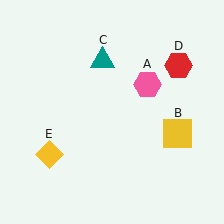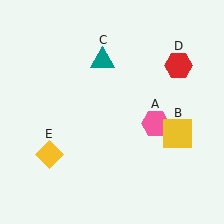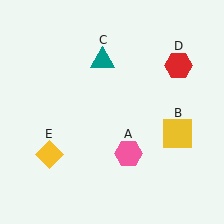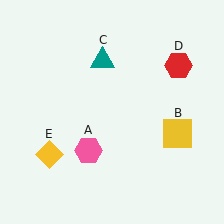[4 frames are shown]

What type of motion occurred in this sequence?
The pink hexagon (object A) rotated clockwise around the center of the scene.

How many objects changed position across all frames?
1 object changed position: pink hexagon (object A).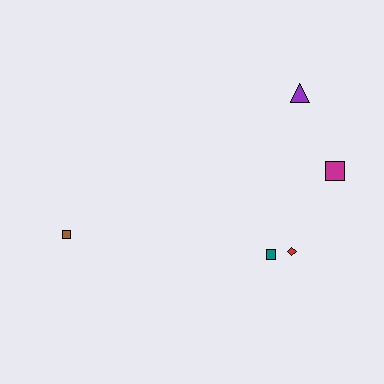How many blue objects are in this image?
There are no blue objects.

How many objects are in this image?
There are 5 objects.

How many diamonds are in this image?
There is 1 diamond.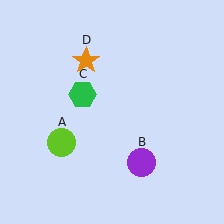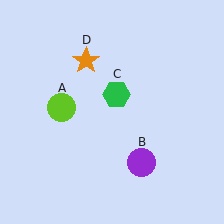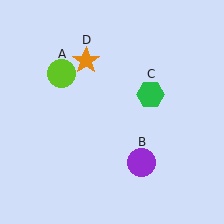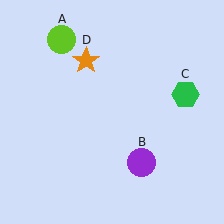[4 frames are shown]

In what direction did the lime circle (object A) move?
The lime circle (object A) moved up.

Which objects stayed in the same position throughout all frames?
Purple circle (object B) and orange star (object D) remained stationary.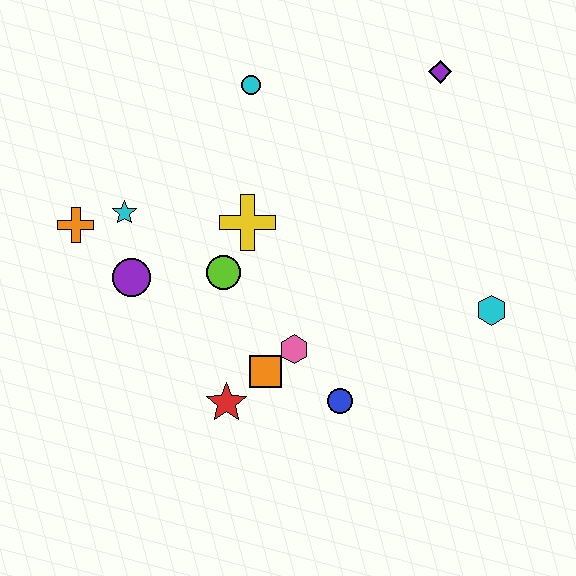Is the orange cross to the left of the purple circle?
Yes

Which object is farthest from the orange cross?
The cyan hexagon is farthest from the orange cross.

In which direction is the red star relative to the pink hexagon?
The red star is to the left of the pink hexagon.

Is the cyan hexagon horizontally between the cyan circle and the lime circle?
No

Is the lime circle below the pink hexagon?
No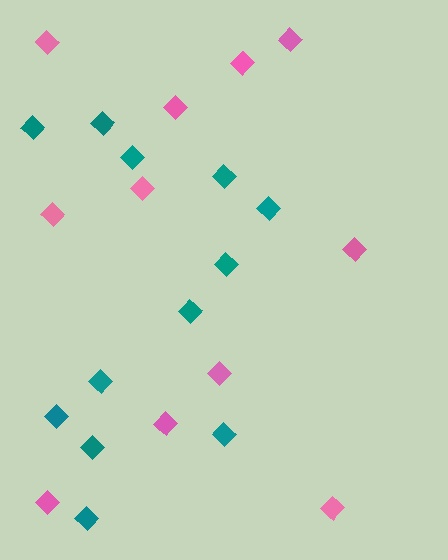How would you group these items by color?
There are 2 groups: one group of teal diamonds (12) and one group of pink diamonds (11).